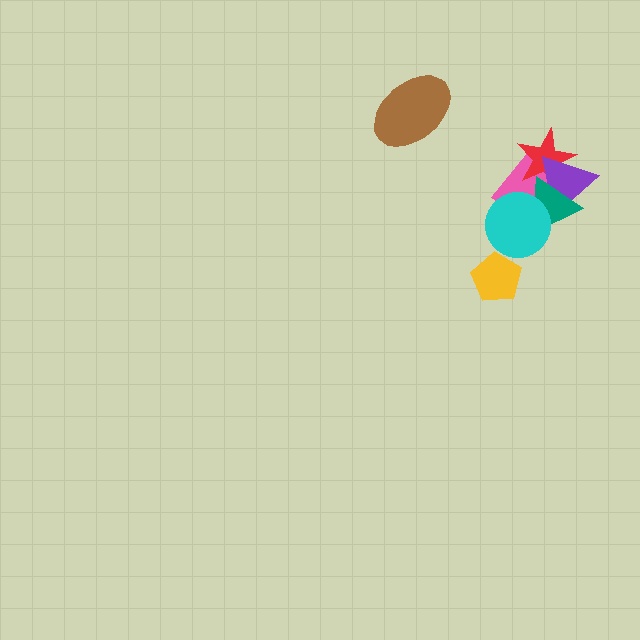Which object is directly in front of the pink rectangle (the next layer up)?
The red star is directly in front of the pink rectangle.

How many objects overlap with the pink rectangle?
4 objects overlap with the pink rectangle.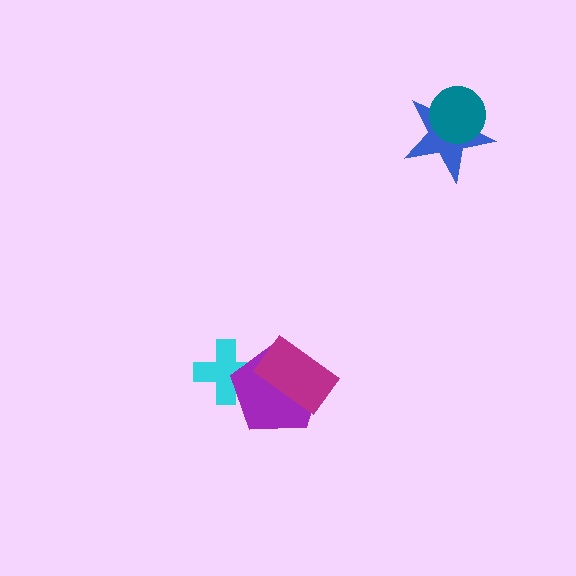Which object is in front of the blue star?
The teal circle is in front of the blue star.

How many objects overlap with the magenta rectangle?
1 object overlaps with the magenta rectangle.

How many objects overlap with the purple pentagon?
2 objects overlap with the purple pentagon.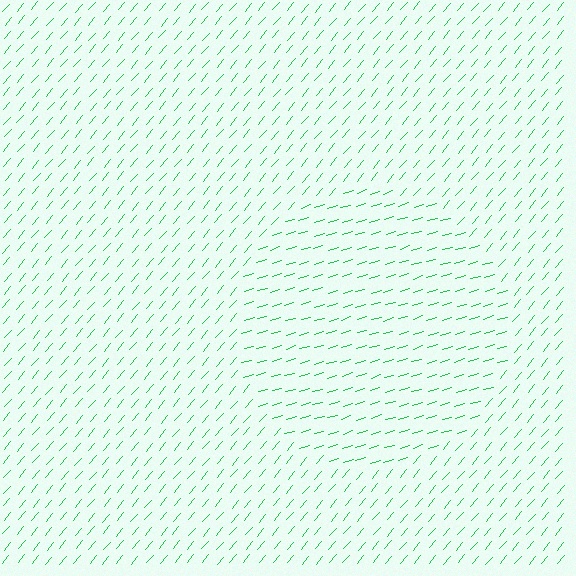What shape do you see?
I see a circle.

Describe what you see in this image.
The image is filled with small green line segments. A circle region in the image has lines oriented differently from the surrounding lines, creating a visible texture boundary.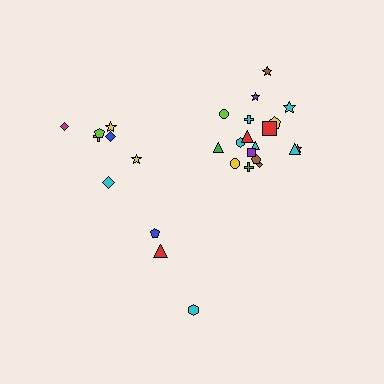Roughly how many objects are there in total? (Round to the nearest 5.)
Roughly 30 objects in total.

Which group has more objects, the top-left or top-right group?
The top-right group.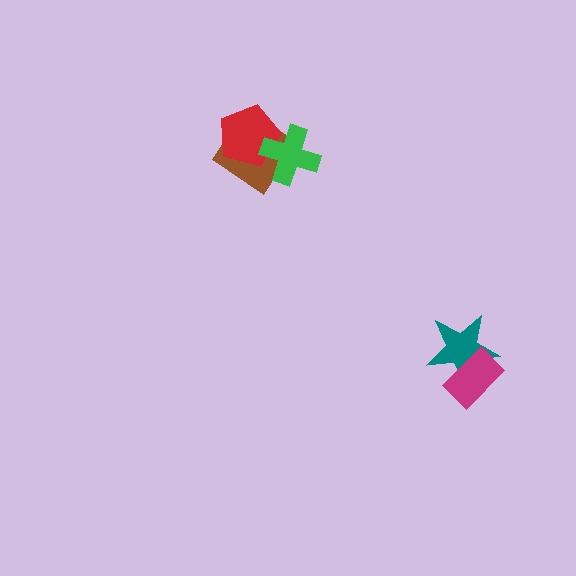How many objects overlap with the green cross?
2 objects overlap with the green cross.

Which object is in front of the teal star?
The magenta rectangle is in front of the teal star.